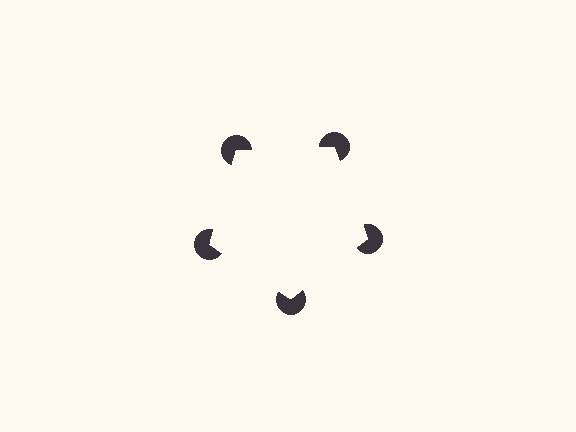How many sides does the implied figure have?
5 sides.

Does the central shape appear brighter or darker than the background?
It typically appears slightly brighter than the background, even though no actual brightness change is drawn.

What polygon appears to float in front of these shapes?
An illusory pentagon — its edges are inferred from the aligned wedge cuts in the pac-man discs, not physically drawn.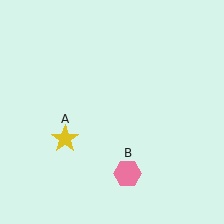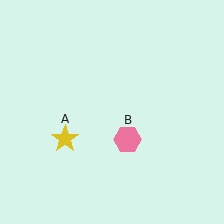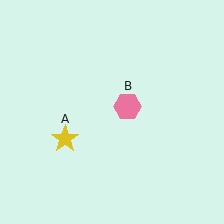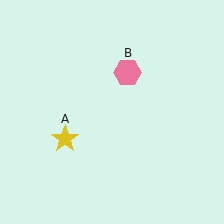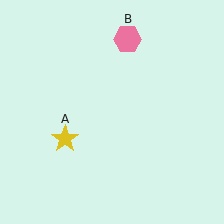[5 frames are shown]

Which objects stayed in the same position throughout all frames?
Yellow star (object A) remained stationary.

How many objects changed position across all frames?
1 object changed position: pink hexagon (object B).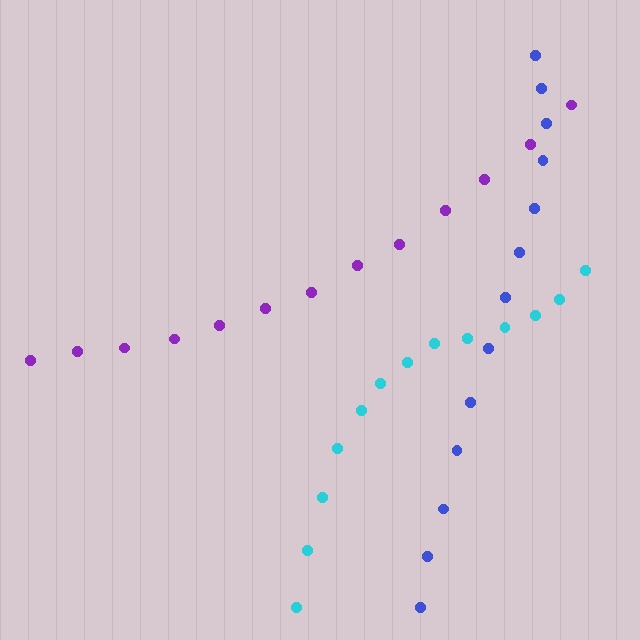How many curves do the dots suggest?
There are 3 distinct paths.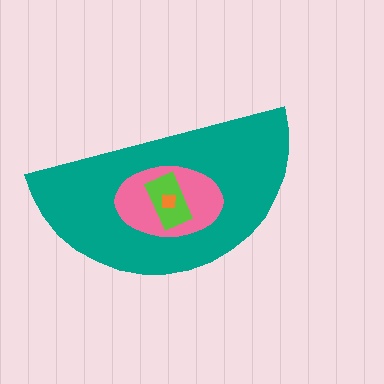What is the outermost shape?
The teal semicircle.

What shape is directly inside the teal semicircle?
The pink ellipse.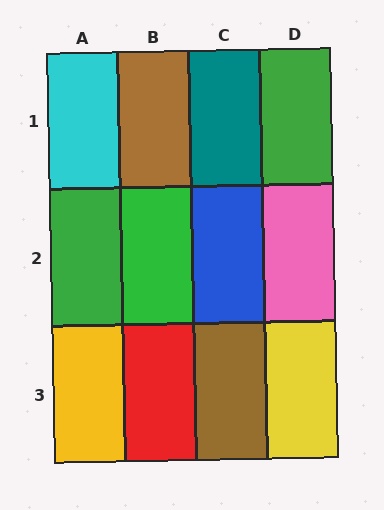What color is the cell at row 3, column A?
Yellow.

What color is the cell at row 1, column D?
Green.